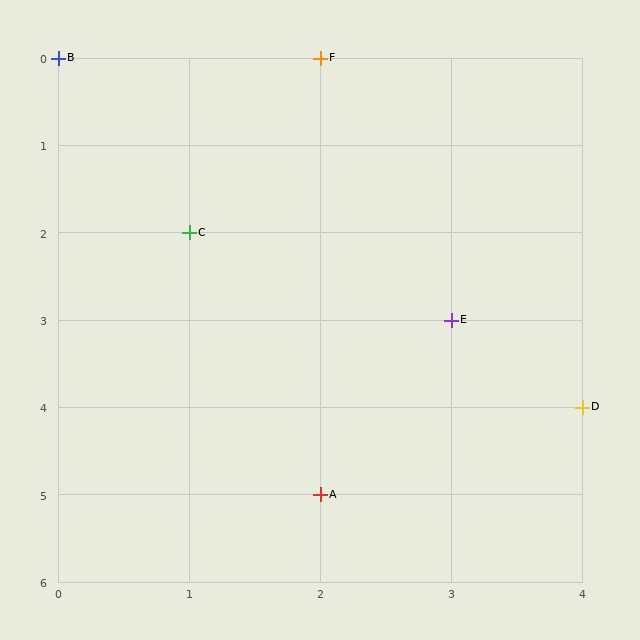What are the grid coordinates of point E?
Point E is at grid coordinates (3, 3).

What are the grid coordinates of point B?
Point B is at grid coordinates (0, 0).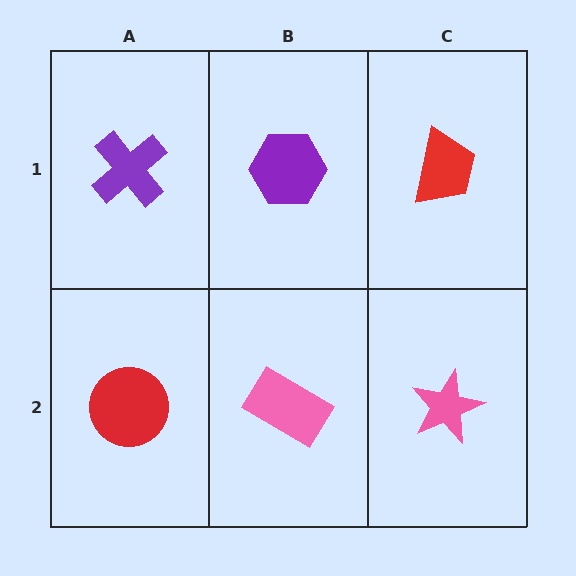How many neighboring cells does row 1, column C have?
2.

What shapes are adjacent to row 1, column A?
A red circle (row 2, column A), a purple hexagon (row 1, column B).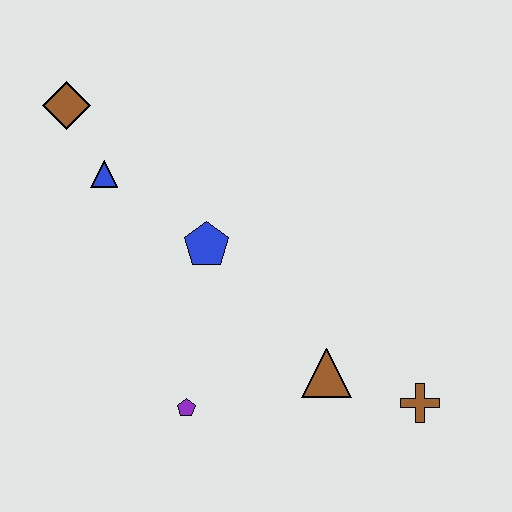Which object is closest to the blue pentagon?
The blue triangle is closest to the blue pentagon.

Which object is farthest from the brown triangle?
The brown diamond is farthest from the brown triangle.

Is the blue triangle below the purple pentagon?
No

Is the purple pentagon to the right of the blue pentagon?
No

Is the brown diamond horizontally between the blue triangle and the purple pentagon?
No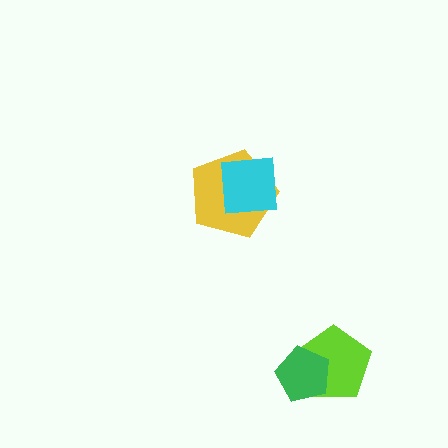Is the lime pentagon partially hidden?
Yes, it is partially covered by another shape.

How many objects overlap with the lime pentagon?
1 object overlaps with the lime pentagon.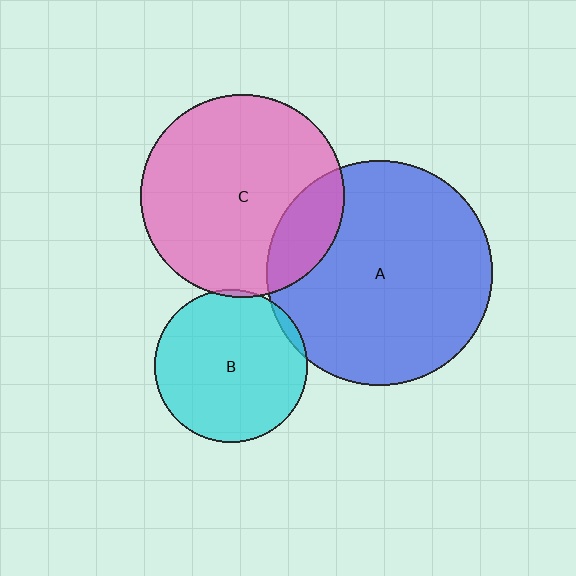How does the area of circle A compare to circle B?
Approximately 2.2 times.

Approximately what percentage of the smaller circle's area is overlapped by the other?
Approximately 20%.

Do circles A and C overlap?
Yes.